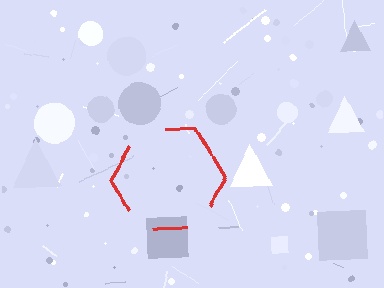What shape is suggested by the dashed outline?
The dashed outline suggests a hexagon.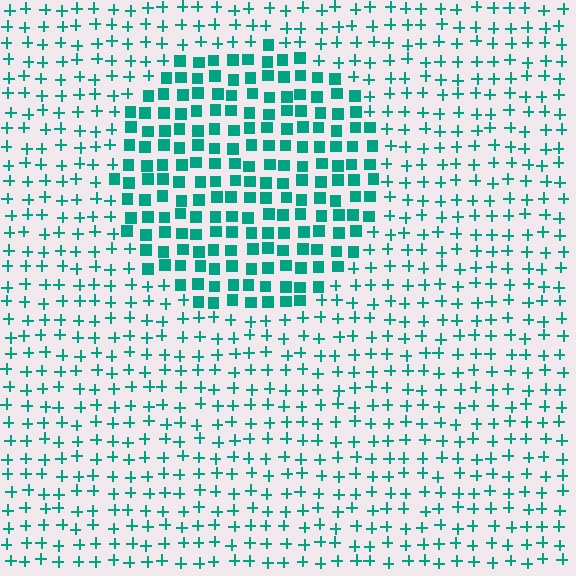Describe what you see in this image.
The image is filled with small teal elements arranged in a uniform grid. A circle-shaped region contains squares, while the surrounding area contains plus signs. The boundary is defined purely by the change in element shape.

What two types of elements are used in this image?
The image uses squares inside the circle region and plus signs outside it.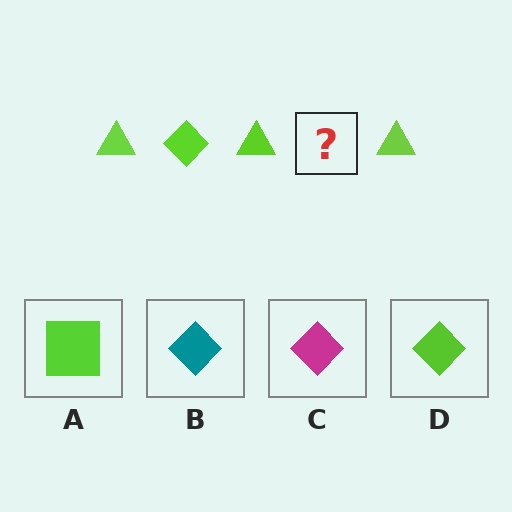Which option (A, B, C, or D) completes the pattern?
D.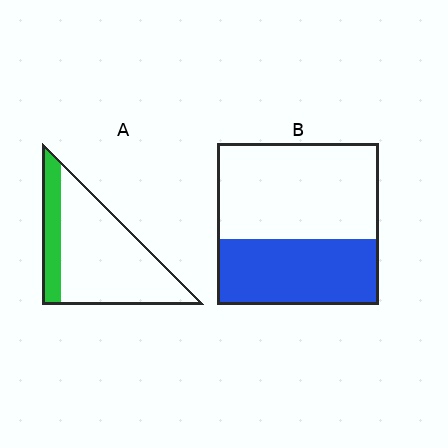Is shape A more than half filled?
No.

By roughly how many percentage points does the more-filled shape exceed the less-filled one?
By roughly 20 percentage points (B over A).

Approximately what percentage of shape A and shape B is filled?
A is approximately 20% and B is approximately 40%.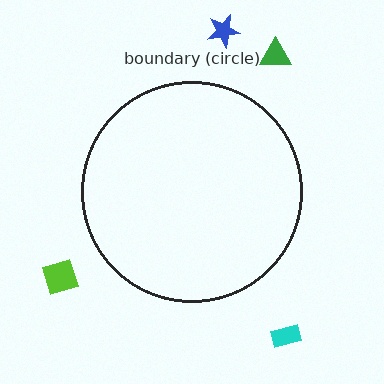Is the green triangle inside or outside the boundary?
Outside.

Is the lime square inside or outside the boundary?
Outside.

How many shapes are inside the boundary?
0 inside, 4 outside.